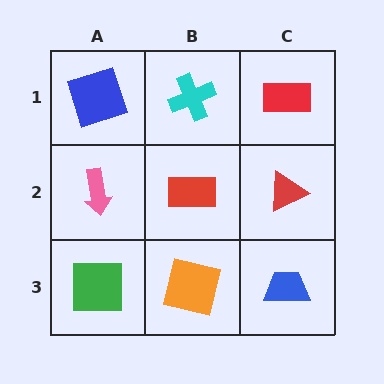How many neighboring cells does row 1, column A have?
2.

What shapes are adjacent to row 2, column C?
A red rectangle (row 1, column C), a blue trapezoid (row 3, column C), a red rectangle (row 2, column B).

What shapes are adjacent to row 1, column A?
A pink arrow (row 2, column A), a cyan cross (row 1, column B).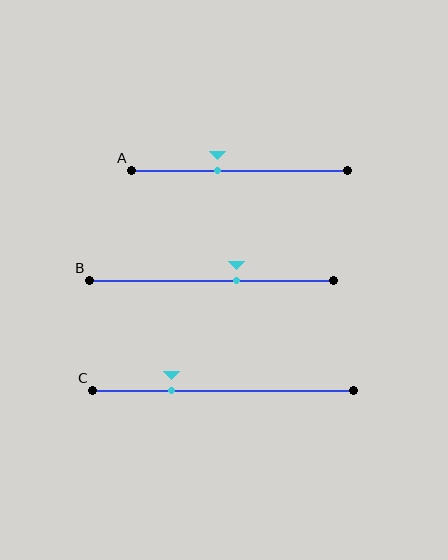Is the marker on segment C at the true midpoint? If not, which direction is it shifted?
No, the marker on segment C is shifted to the left by about 20% of the segment length.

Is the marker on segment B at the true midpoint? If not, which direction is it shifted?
No, the marker on segment B is shifted to the right by about 10% of the segment length.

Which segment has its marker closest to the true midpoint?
Segment B has its marker closest to the true midpoint.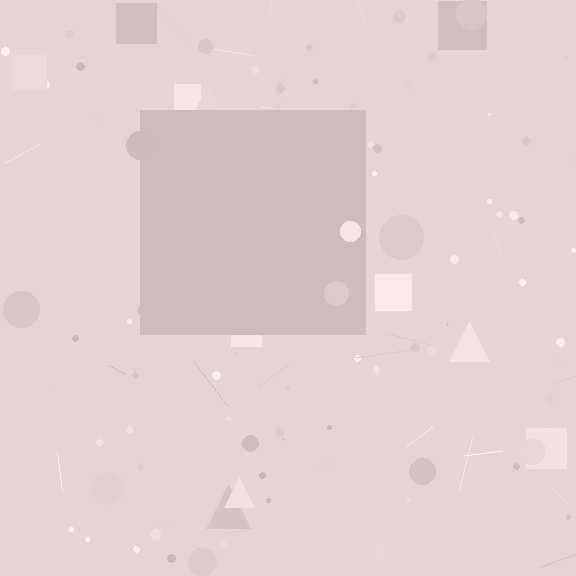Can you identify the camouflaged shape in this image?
The camouflaged shape is a square.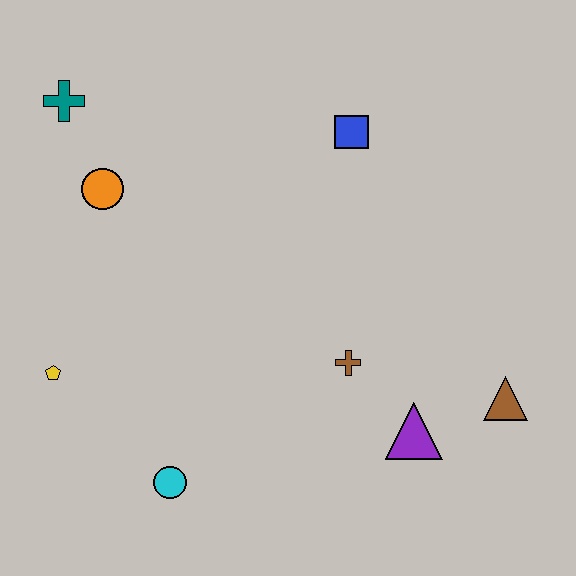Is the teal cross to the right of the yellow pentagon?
Yes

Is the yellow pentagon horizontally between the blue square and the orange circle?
No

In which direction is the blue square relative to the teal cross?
The blue square is to the right of the teal cross.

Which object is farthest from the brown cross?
The teal cross is farthest from the brown cross.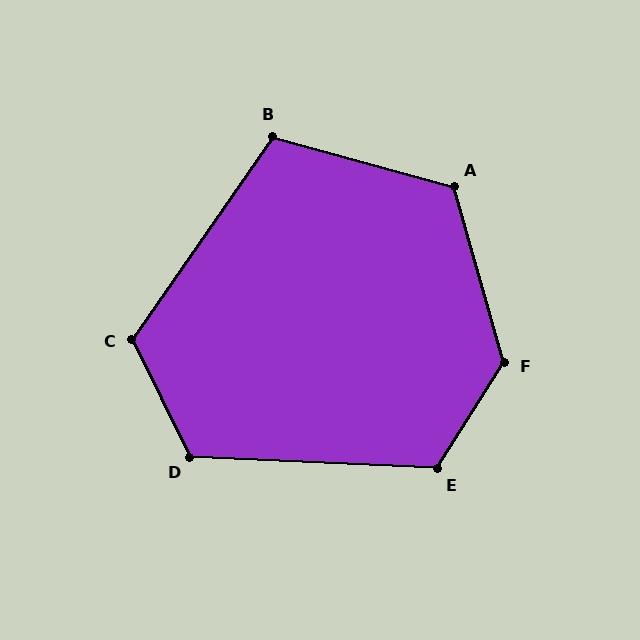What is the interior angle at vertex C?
Approximately 119 degrees (obtuse).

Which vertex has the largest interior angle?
F, at approximately 132 degrees.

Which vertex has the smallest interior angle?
B, at approximately 109 degrees.